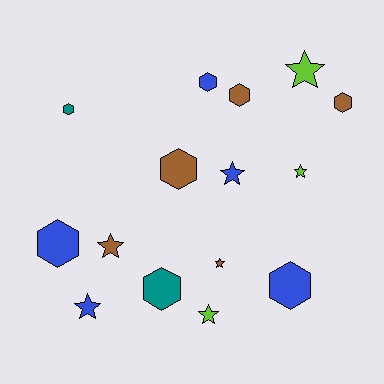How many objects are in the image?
There are 15 objects.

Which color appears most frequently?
Brown, with 5 objects.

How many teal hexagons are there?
There are 2 teal hexagons.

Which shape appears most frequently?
Hexagon, with 8 objects.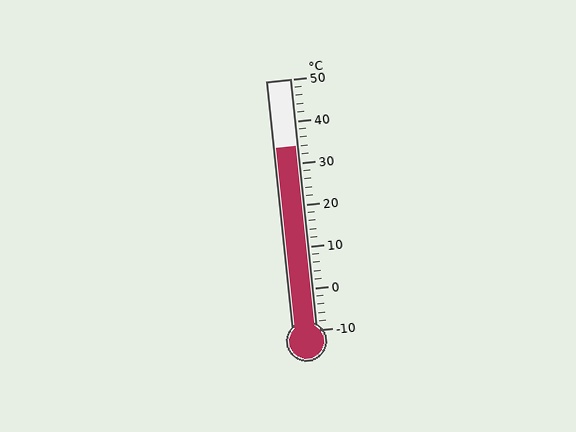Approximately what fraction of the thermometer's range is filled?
The thermometer is filled to approximately 75% of its range.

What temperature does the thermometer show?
The thermometer shows approximately 34°C.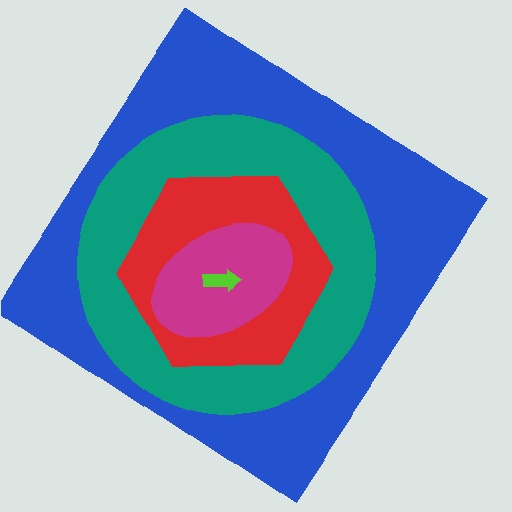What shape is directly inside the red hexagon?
The magenta ellipse.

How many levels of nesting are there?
5.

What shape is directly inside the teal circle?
The red hexagon.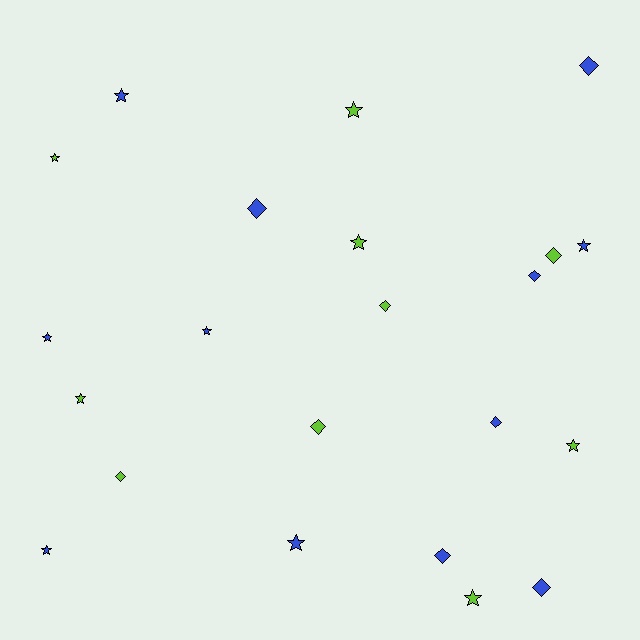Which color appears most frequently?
Blue, with 12 objects.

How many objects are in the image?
There are 22 objects.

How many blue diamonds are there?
There are 6 blue diamonds.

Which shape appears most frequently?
Star, with 12 objects.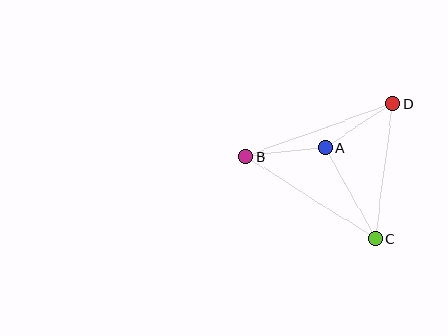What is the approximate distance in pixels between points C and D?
The distance between C and D is approximately 137 pixels.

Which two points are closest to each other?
Points A and B are closest to each other.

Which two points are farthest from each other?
Points B and D are farthest from each other.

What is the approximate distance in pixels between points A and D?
The distance between A and D is approximately 81 pixels.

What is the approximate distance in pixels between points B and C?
The distance between B and C is approximately 154 pixels.